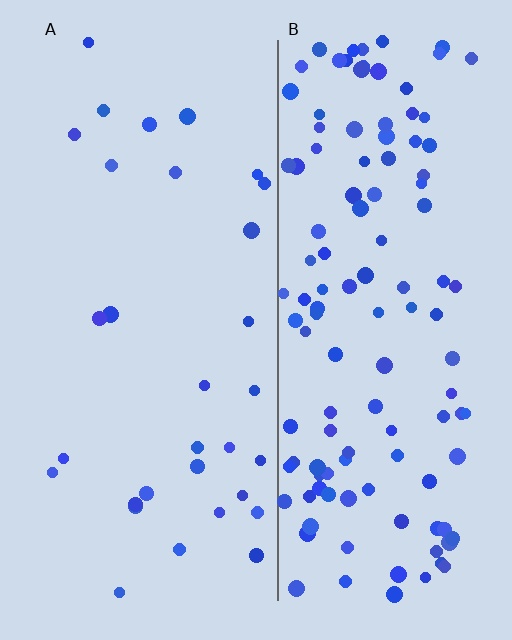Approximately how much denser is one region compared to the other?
Approximately 4.0× — region B over region A.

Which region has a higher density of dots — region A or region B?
B (the right).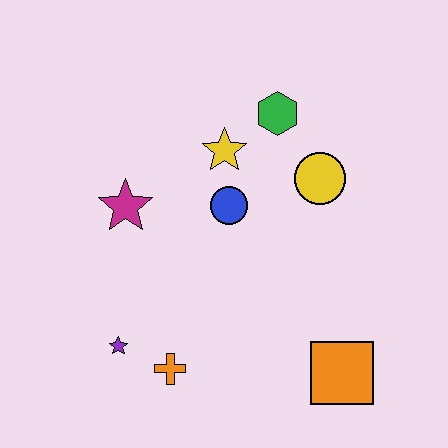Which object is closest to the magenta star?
The blue circle is closest to the magenta star.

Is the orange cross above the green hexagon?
No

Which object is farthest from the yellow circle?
The purple star is farthest from the yellow circle.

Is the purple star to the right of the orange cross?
No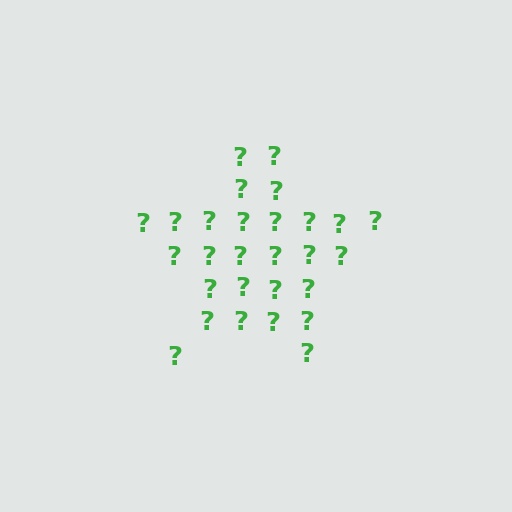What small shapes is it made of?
It is made of small question marks.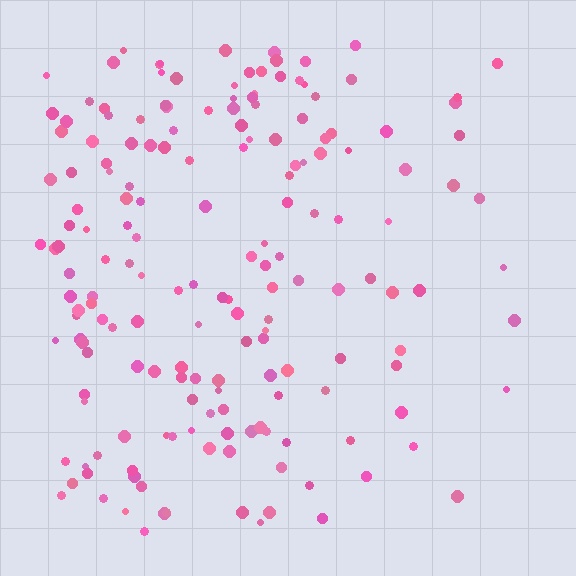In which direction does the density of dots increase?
From right to left, with the left side densest.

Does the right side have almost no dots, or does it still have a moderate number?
Still a moderate number, just noticeably fewer than the left.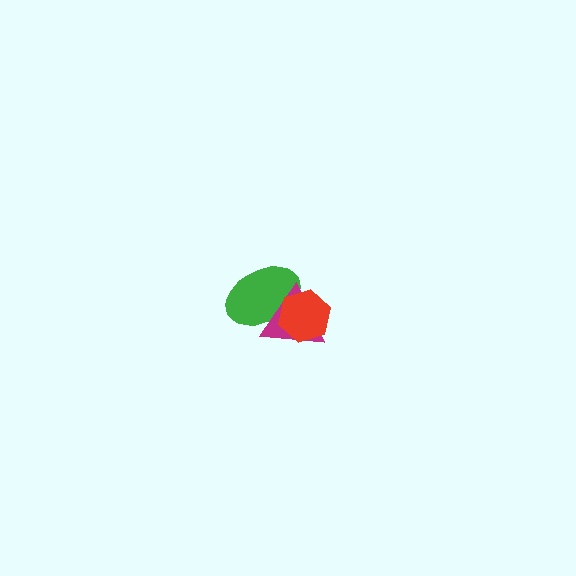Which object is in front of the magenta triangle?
The red hexagon is in front of the magenta triangle.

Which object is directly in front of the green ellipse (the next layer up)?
The magenta triangle is directly in front of the green ellipse.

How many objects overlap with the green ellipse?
2 objects overlap with the green ellipse.